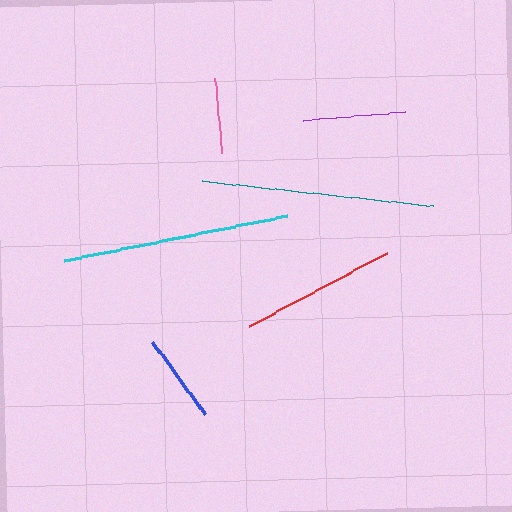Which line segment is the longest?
The teal line is the longest at approximately 232 pixels.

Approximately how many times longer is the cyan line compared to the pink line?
The cyan line is approximately 3.0 times the length of the pink line.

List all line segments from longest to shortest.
From longest to shortest: teal, cyan, red, purple, blue, pink.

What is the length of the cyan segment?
The cyan segment is approximately 227 pixels long.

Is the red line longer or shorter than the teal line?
The teal line is longer than the red line.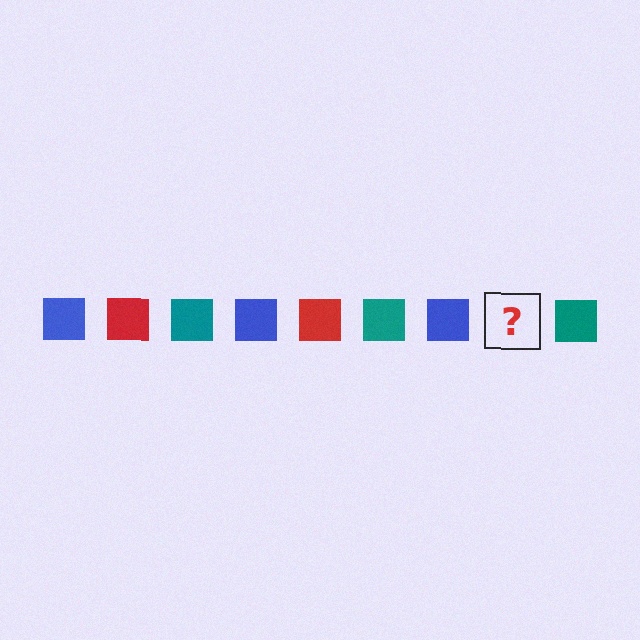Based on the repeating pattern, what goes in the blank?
The blank should be a red square.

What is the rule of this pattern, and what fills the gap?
The rule is that the pattern cycles through blue, red, teal squares. The gap should be filled with a red square.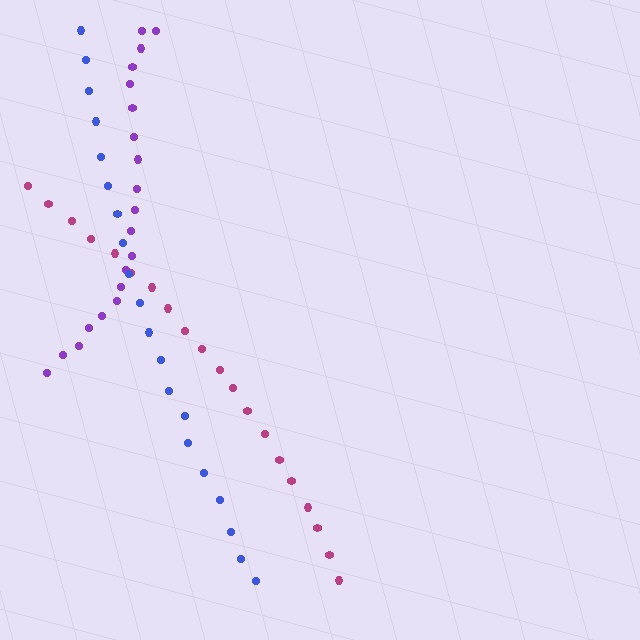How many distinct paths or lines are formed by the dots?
There are 3 distinct paths.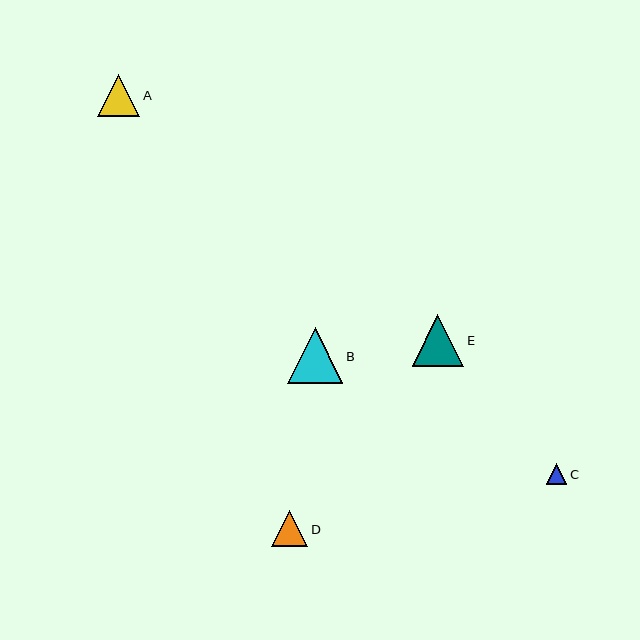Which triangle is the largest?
Triangle B is the largest with a size of approximately 55 pixels.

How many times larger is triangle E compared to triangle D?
Triangle E is approximately 1.4 times the size of triangle D.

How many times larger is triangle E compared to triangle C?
Triangle E is approximately 2.5 times the size of triangle C.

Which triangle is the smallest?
Triangle C is the smallest with a size of approximately 20 pixels.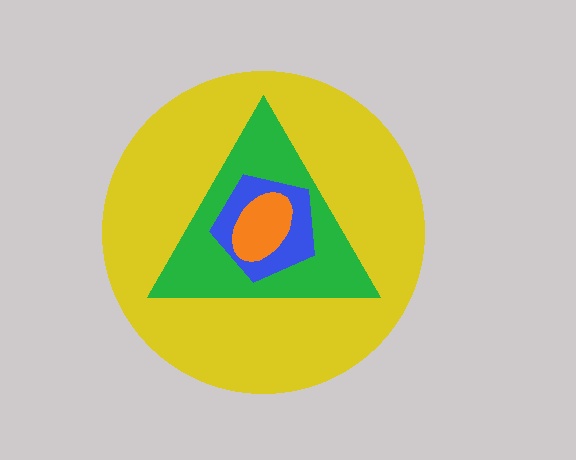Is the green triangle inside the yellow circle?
Yes.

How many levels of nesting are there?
4.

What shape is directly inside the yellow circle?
The green triangle.